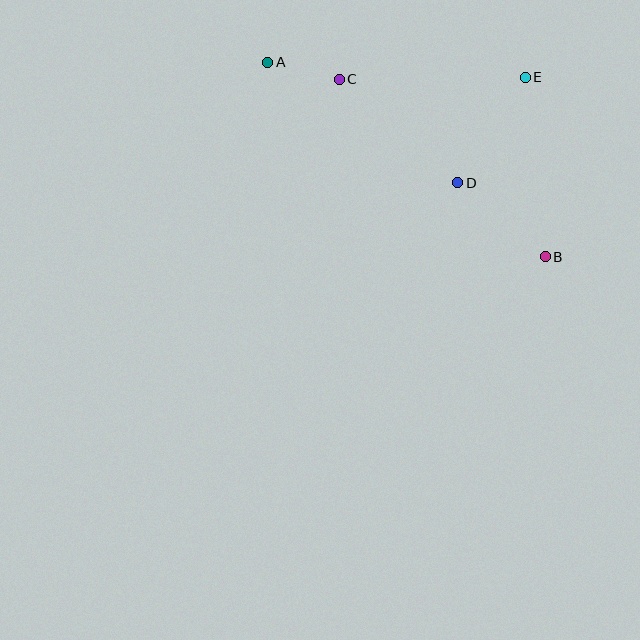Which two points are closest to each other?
Points A and C are closest to each other.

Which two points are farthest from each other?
Points A and B are farthest from each other.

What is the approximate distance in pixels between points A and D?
The distance between A and D is approximately 225 pixels.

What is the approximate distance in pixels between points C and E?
The distance between C and E is approximately 186 pixels.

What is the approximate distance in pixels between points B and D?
The distance between B and D is approximately 114 pixels.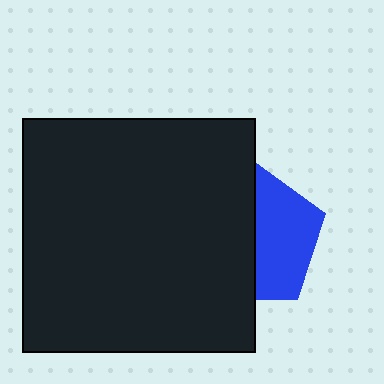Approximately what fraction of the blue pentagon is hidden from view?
Roughly 53% of the blue pentagon is hidden behind the black square.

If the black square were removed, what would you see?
You would see the complete blue pentagon.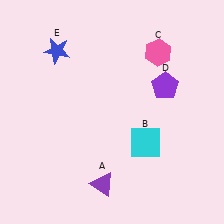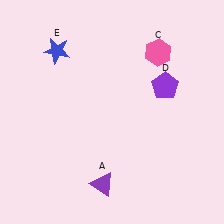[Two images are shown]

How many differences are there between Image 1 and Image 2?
There is 1 difference between the two images.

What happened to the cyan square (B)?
The cyan square (B) was removed in Image 2. It was in the bottom-right area of Image 1.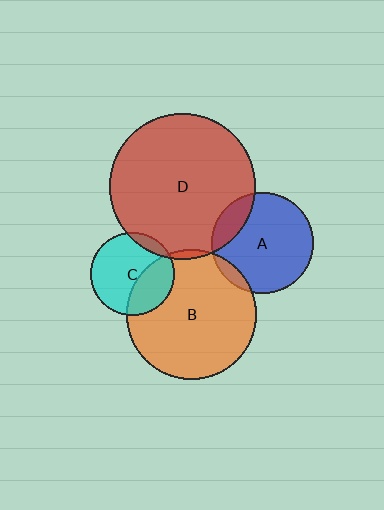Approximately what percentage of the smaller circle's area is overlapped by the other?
Approximately 10%.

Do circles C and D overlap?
Yes.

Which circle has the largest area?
Circle D (red).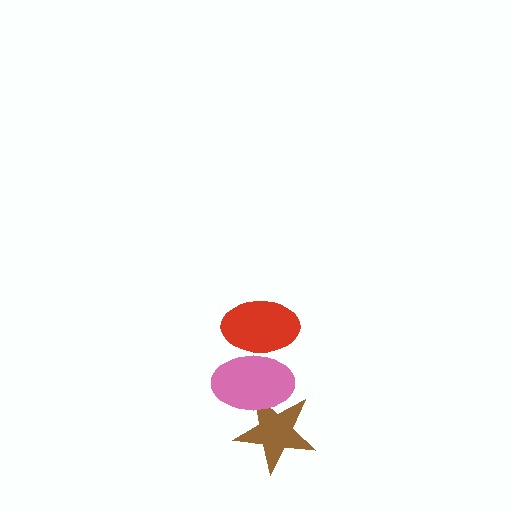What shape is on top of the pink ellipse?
The red ellipse is on top of the pink ellipse.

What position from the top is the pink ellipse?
The pink ellipse is 2nd from the top.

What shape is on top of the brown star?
The pink ellipse is on top of the brown star.